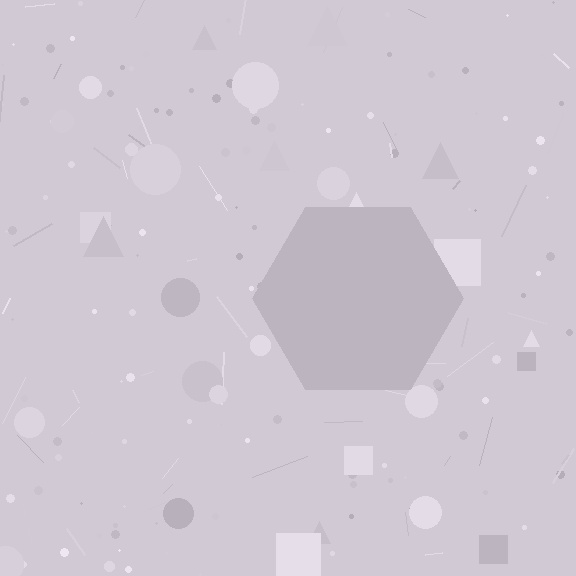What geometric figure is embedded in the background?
A hexagon is embedded in the background.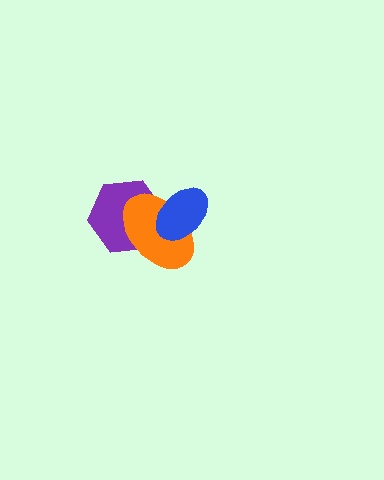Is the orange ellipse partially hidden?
Yes, it is partially covered by another shape.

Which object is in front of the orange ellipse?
The blue ellipse is in front of the orange ellipse.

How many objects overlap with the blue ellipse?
2 objects overlap with the blue ellipse.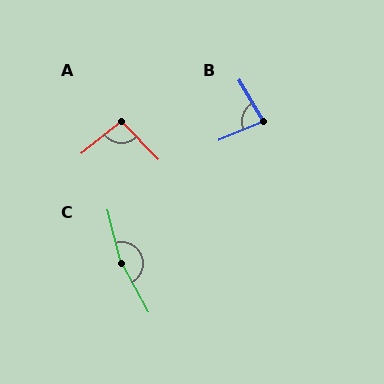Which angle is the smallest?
B, at approximately 82 degrees.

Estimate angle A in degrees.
Approximately 96 degrees.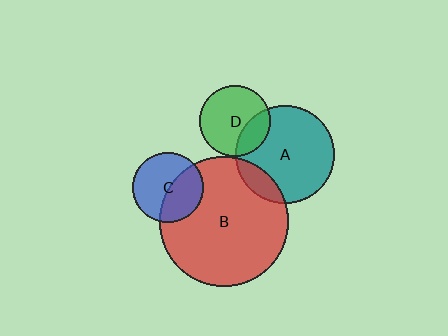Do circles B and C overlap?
Yes.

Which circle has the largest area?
Circle B (red).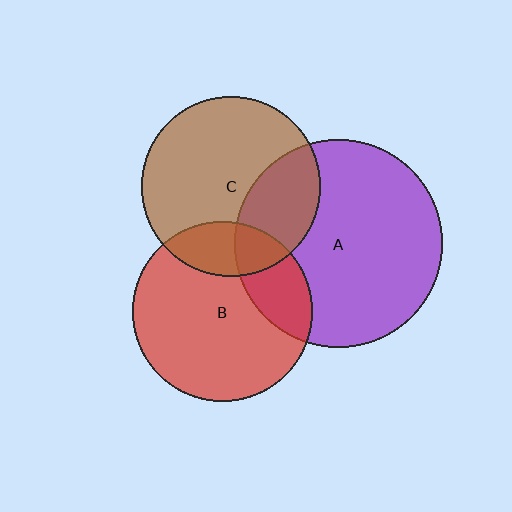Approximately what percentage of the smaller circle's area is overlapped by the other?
Approximately 20%.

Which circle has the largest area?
Circle A (purple).